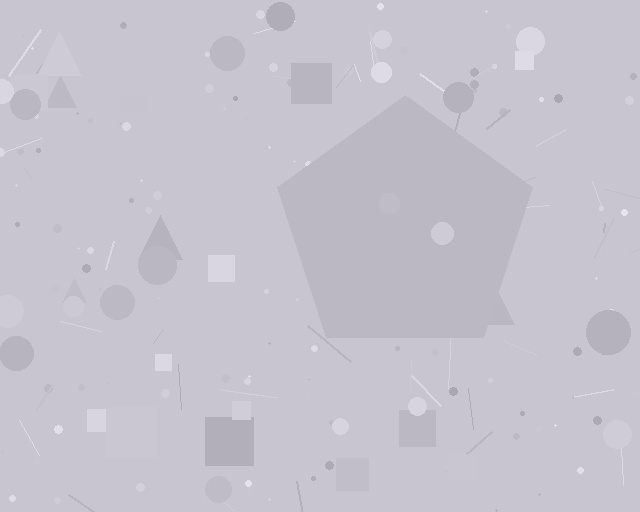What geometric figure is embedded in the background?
A pentagon is embedded in the background.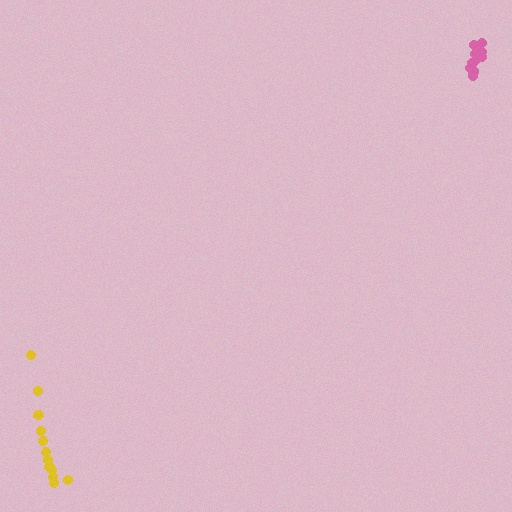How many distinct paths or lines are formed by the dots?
There are 2 distinct paths.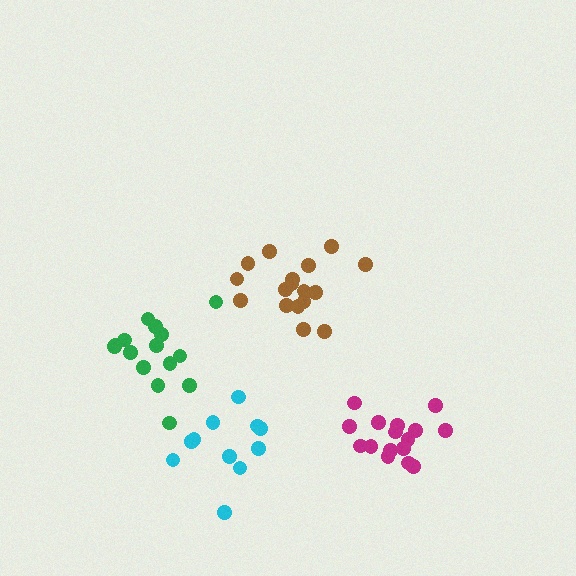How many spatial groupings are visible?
There are 4 spatial groupings.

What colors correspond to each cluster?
The clusters are colored: magenta, green, brown, cyan.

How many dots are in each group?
Group 1: 16 dots, Group 2: 15 dots, Group 3: 17 dots, Group 4: 11 dots (59 total).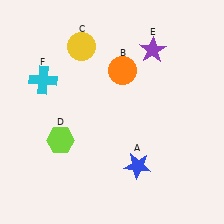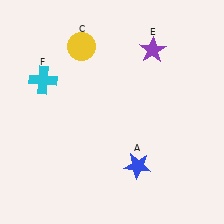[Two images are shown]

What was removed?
The lime hexagon (D), the orange circle (B) were removed in Image 2.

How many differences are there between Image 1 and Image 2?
There are 2 differences between the two images.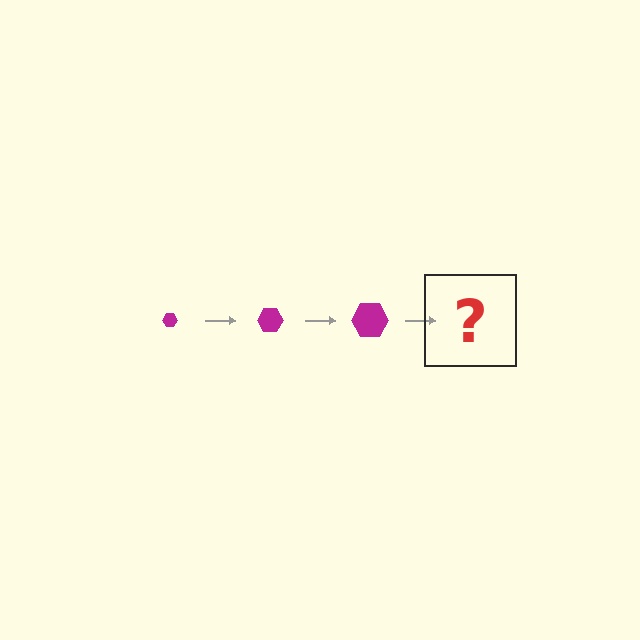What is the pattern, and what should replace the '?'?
The pattern is that the hexagon gets progressively larger each step. The '?' should be a magenta hexagon, larger than the previous one.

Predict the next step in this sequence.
The next step is a magenta hexagon, larger than the previous one.